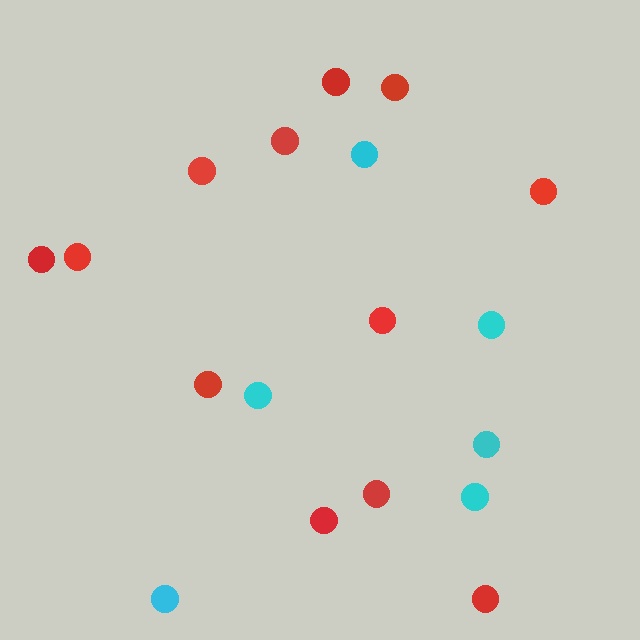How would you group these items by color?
There are 2 groups: one group of red circles (12) and one group of cyan circles (6).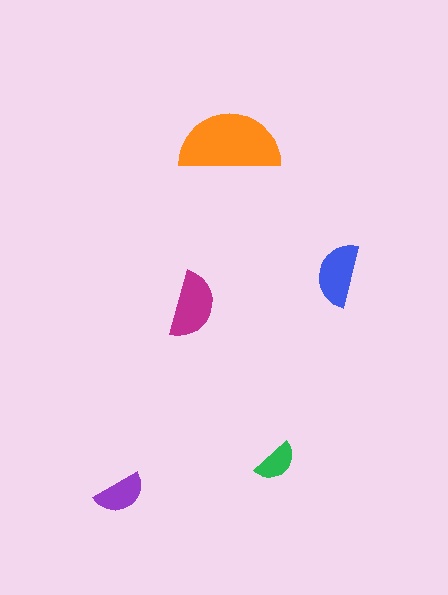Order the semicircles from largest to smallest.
the orange one, the magenta one, the blue one, the purple one, the green one.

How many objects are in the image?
There are 5 objects in the image.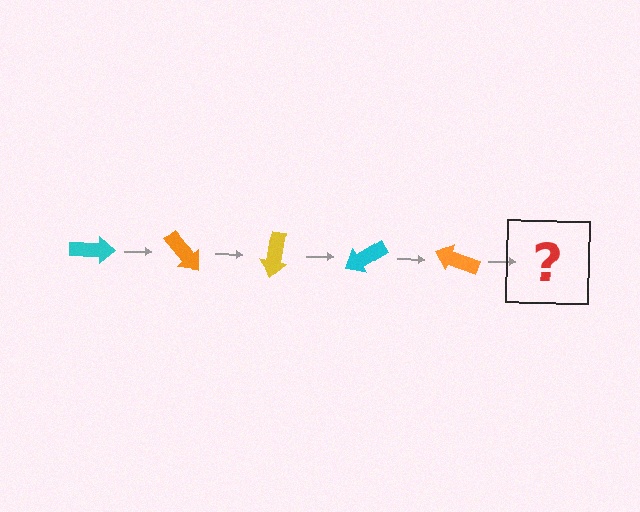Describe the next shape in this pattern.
It should be a yellow arrow, rotated 250 degrees from the start.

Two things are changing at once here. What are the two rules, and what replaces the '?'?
The two rules are that it rotates 50 degrees each step and the color cycles through cyan, orange, and yellow. The '?' should be a yellow arrow, rotated 250 degrees from the start.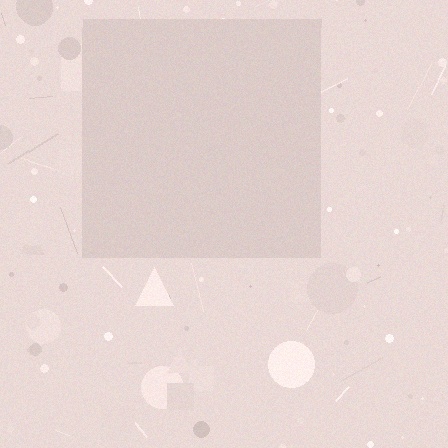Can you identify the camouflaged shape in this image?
The camouflaged shape is a square.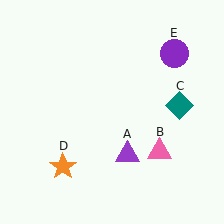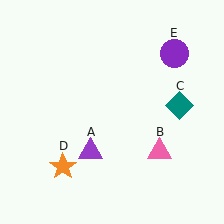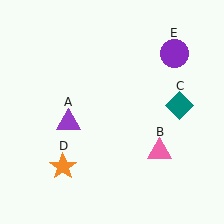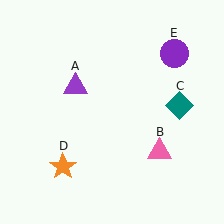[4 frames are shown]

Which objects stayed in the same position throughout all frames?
Pink triangle (object B) and teal diamond (object C) and orange star (object D) and purple circle (object E) remained stationary.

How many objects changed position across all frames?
1 object changed position: purple triangle (object A).